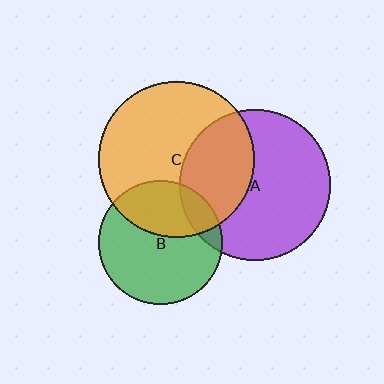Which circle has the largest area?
Circle C (orange).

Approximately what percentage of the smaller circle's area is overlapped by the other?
Approximately 35%.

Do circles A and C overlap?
Yes.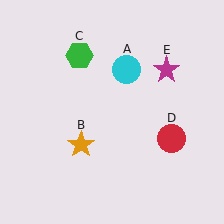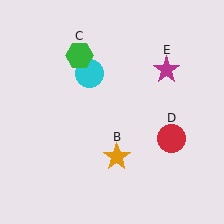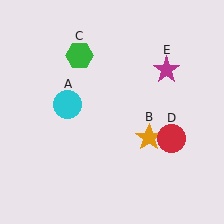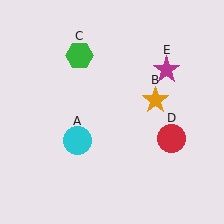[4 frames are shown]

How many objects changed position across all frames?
2 objects changed position: cyan circle (object A), orange star (object B).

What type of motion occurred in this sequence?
The cyan circle (object A), orange star (object B) rotated counterclockwise around the center of the scene.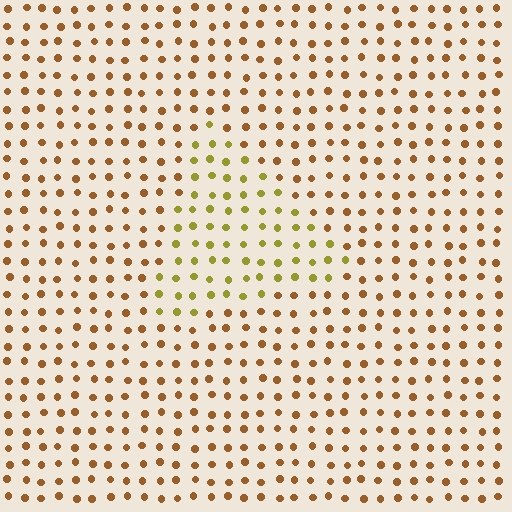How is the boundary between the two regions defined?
The boundary is defined purely by a slight shift in hue (about 33 degrees). Spacing, size, and orientation are identical on both sides.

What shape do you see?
I see a triangle.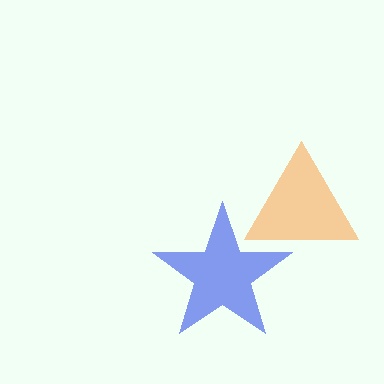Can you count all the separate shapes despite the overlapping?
Yes, there are 2 separate shapes.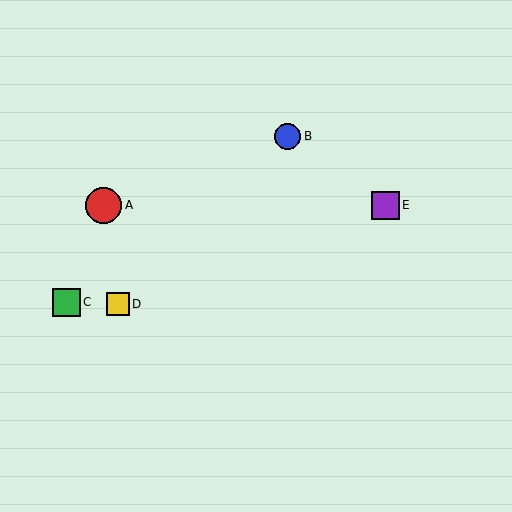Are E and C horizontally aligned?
No, E is at y≈205 and C is at y≈302.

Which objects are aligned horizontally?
Objects A, E are aligned horizontally.